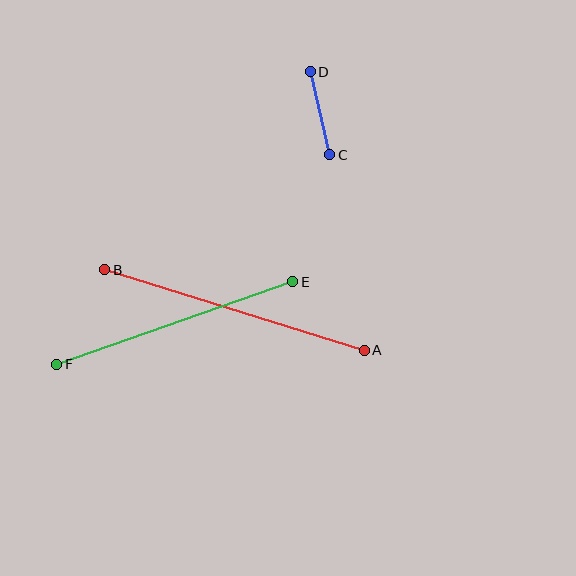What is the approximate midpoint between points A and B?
The midpoint is at approximately (234, 310) pixels.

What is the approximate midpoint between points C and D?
The midpoint is at approximately (320, 113) pixels.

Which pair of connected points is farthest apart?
Points A and B are farthest apart.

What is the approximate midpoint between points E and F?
The midpoint is at approximately (175, 323) pixels.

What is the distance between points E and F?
The distance is approximately 250 pixels.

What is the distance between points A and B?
The distance is approximately 272 pixels.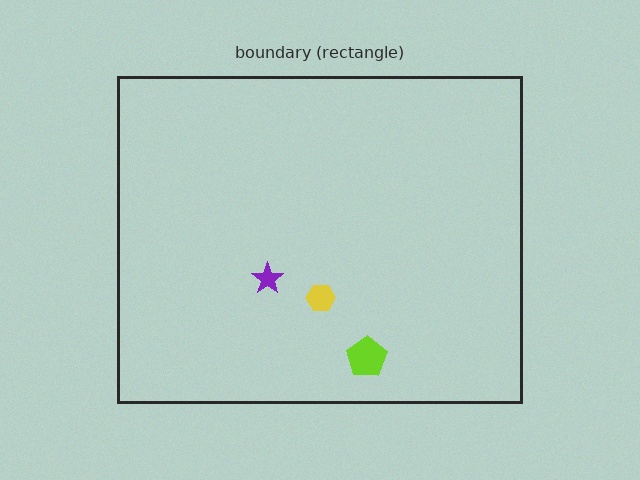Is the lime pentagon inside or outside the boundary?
Inside.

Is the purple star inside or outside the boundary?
Inside.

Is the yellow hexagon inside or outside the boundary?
Inside.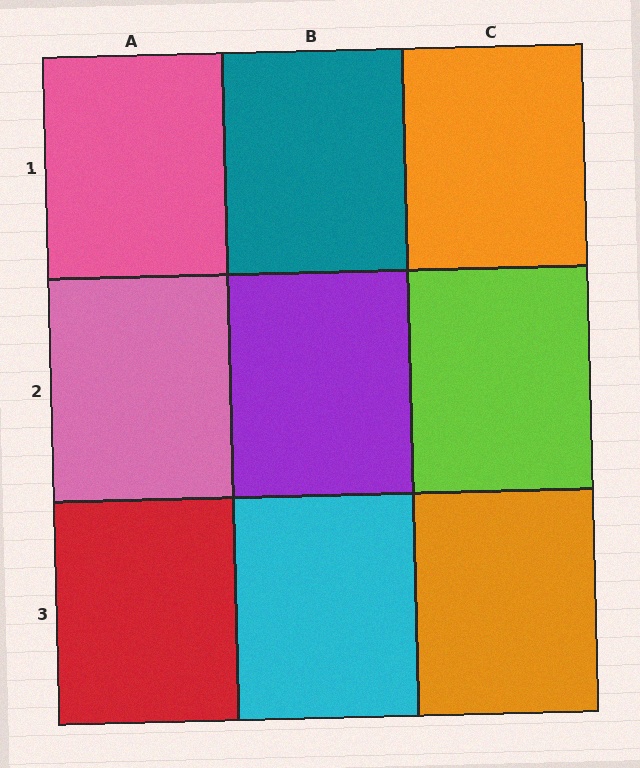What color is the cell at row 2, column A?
Pink.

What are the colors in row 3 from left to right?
Red, cyan, orange.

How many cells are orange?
2 cells are orange.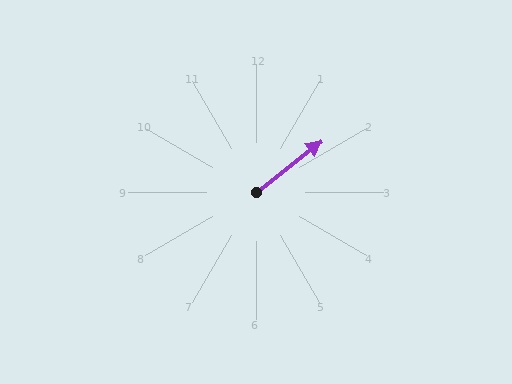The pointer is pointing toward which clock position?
Roughly 2 o'clock.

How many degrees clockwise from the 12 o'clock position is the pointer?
Approximately 52 degrees.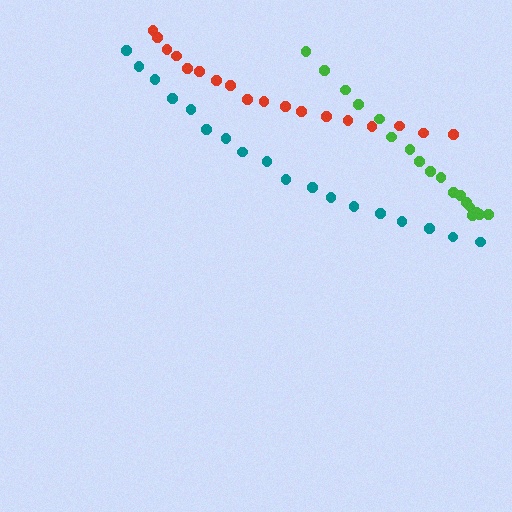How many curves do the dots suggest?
There are 3 distinct paths.